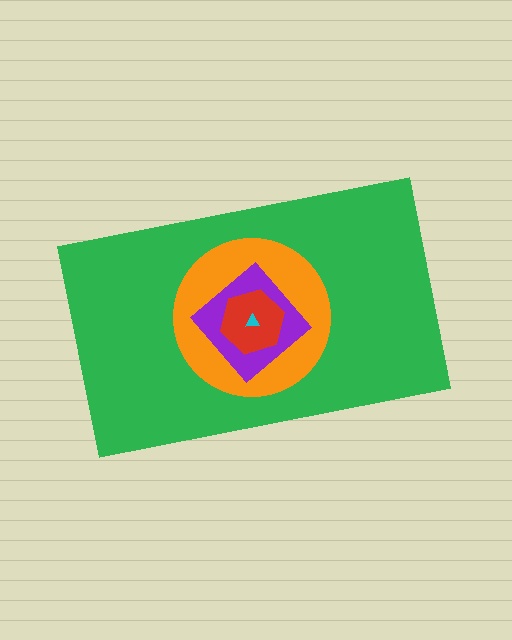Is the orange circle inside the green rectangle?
Yes.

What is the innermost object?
The cyan triangle.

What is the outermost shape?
The green rectangle.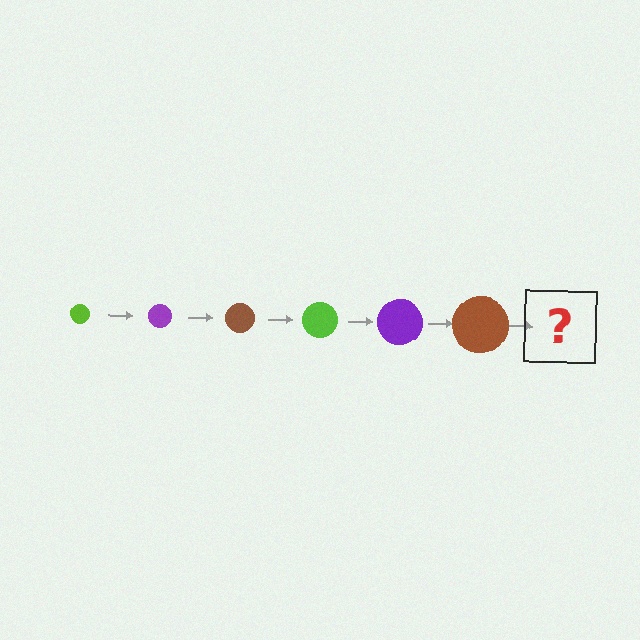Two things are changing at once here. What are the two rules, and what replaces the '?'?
The two rules are that the circle grows larger each step and the color cycles through lime, purple, and brown. The '?' should be a lime circle, larger than the previous one.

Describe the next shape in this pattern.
It should be a lime circle, larger than the previous one.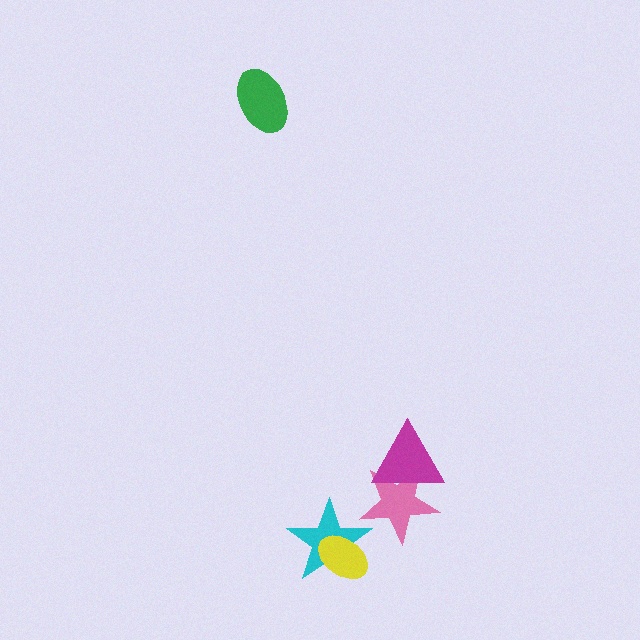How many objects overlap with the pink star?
1 object overlaps with the pink star.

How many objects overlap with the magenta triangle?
1 object overlaps with the magenta triangle.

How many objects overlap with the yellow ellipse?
1 object overlaps with the yellow ellipse.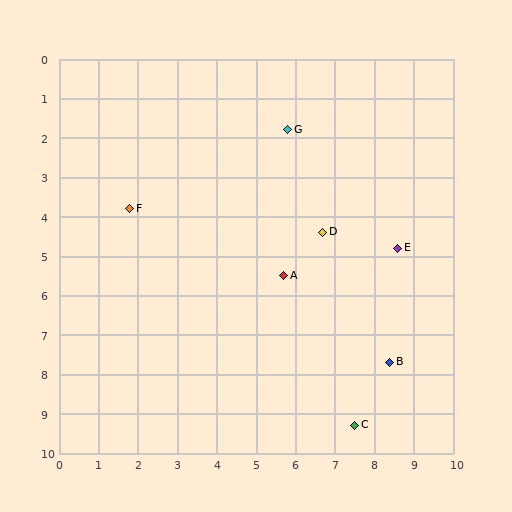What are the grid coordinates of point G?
Point G is at approximately (5.8, 1.8).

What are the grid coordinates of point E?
Point E is at approximately (8.6, 4.8).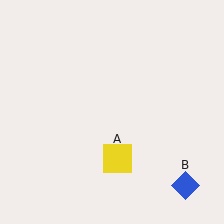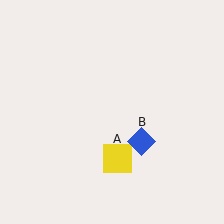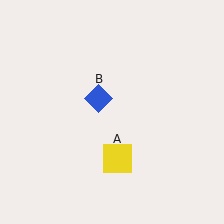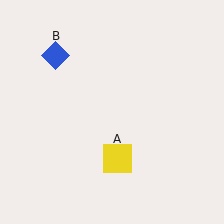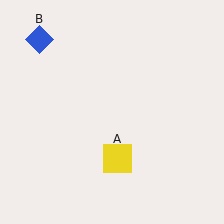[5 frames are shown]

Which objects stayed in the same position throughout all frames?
Yellow square (object A) remained stationary.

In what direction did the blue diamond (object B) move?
The blue diamond (object B) moved up and to the left.